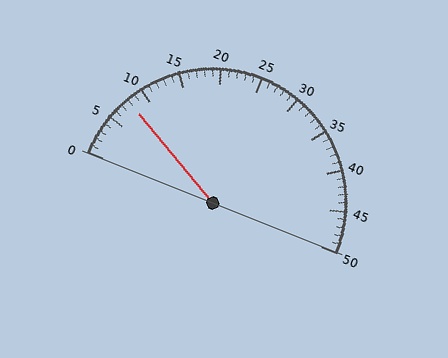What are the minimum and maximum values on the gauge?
The gauge ranges from 0 to 50.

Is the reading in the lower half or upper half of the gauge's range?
The reading is in the lower half of the range (0 to 50).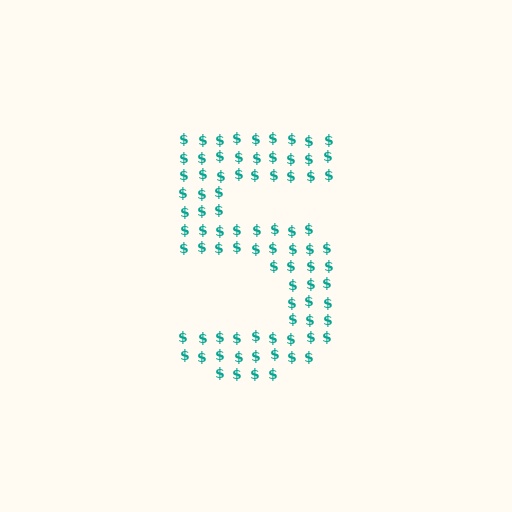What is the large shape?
The large shape is the digit 5.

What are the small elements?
The small elements are dollar signs.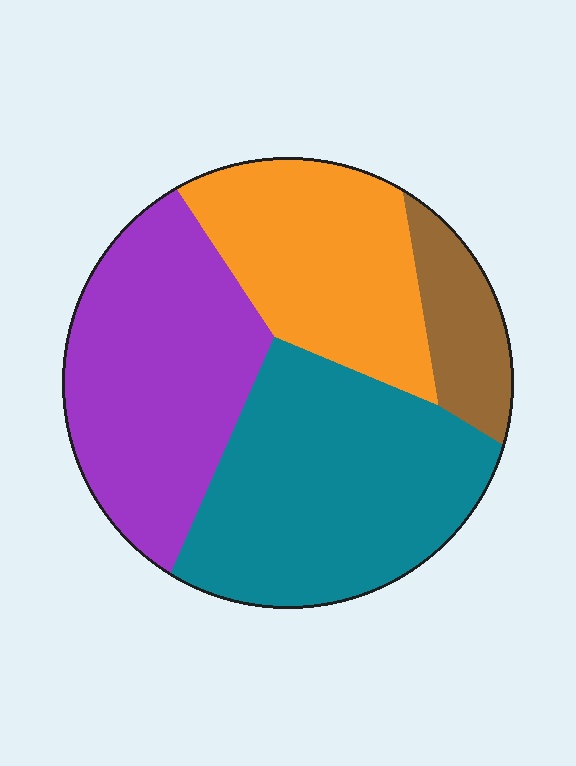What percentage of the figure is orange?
Orange takes up about one quarter (1/4) of the figure.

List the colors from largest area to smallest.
From largest to smallest: teal, purple, orange, brown.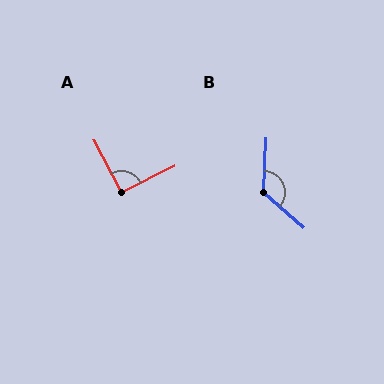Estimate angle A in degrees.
Approximately 92 degrees.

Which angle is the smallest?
A, at approximately 92 degrees.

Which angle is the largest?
B, at approximately 129 degrees.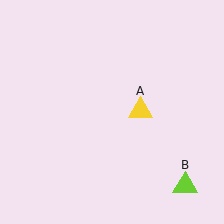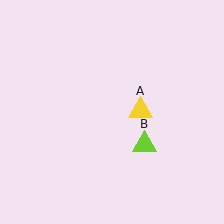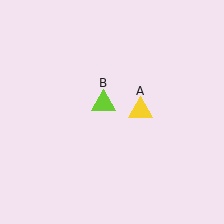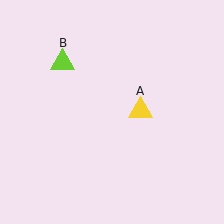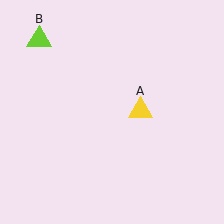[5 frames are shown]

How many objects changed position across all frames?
1 object changed position: lime triangle (object B).